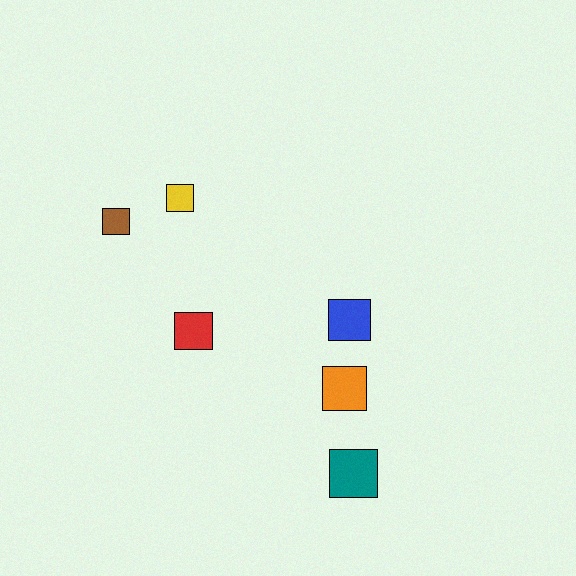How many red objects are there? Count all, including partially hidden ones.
There is 1 red object.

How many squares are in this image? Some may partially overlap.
There are 6 squares.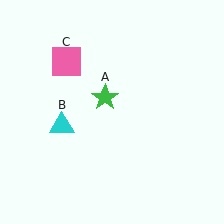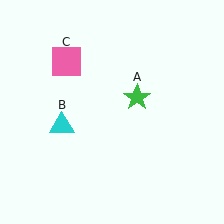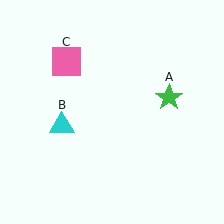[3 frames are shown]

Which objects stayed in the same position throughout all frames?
Cyan triangle (object B) and pink square (object C) remained stationary.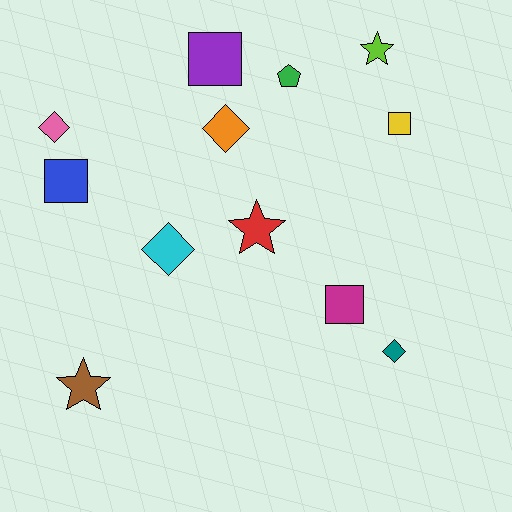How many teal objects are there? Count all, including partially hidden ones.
There is 1 teal object.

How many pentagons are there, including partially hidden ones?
There is 1 pentagon.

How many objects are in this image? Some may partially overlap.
There are 12 objects.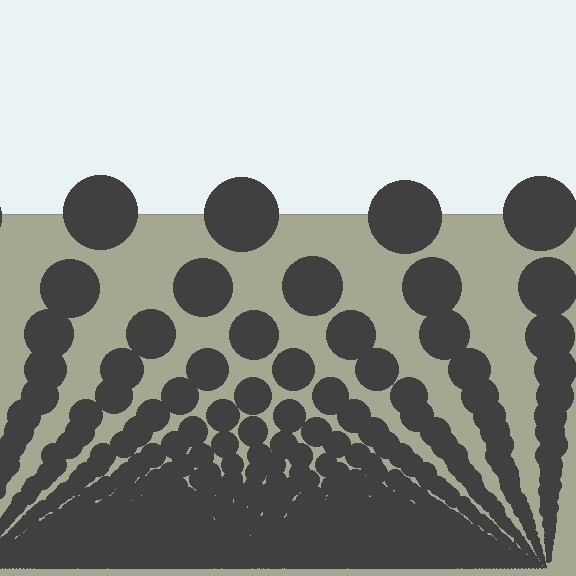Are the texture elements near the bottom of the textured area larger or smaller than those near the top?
Smaller. The gradient is inverted — elements near the bottom are smaller and denser.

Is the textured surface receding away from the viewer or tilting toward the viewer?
The surface appears to tilt toward the viewer. Texture elements get larger and sparser toward the top.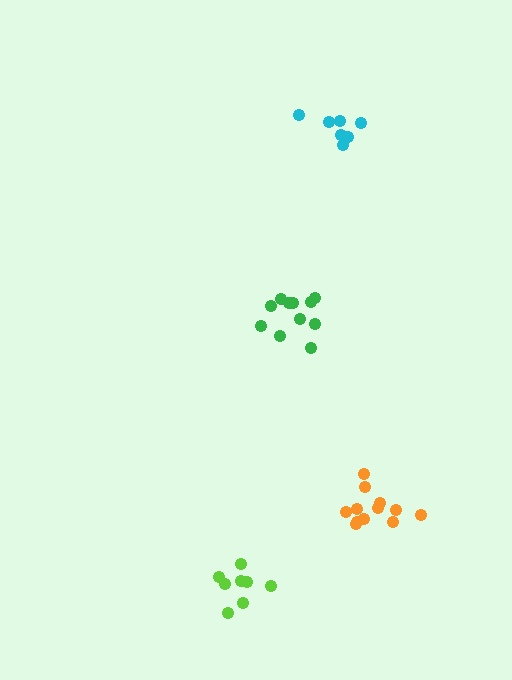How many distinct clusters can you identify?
There are 4 distinct clusters.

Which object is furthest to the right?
The orange cluster is rightmost.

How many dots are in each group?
Group 1: 7 dots, Group 2: 11 dots, Group 3: 12 dots, Group 4: 8 dots (38 total).